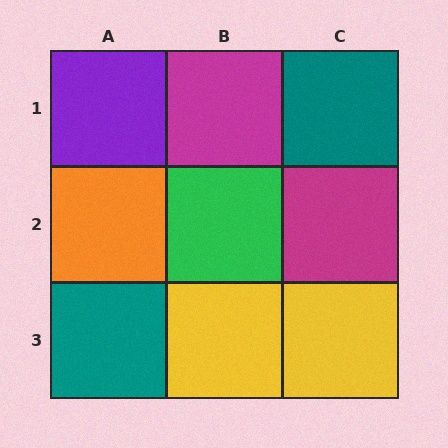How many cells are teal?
2 cells are teal.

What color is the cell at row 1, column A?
Purple.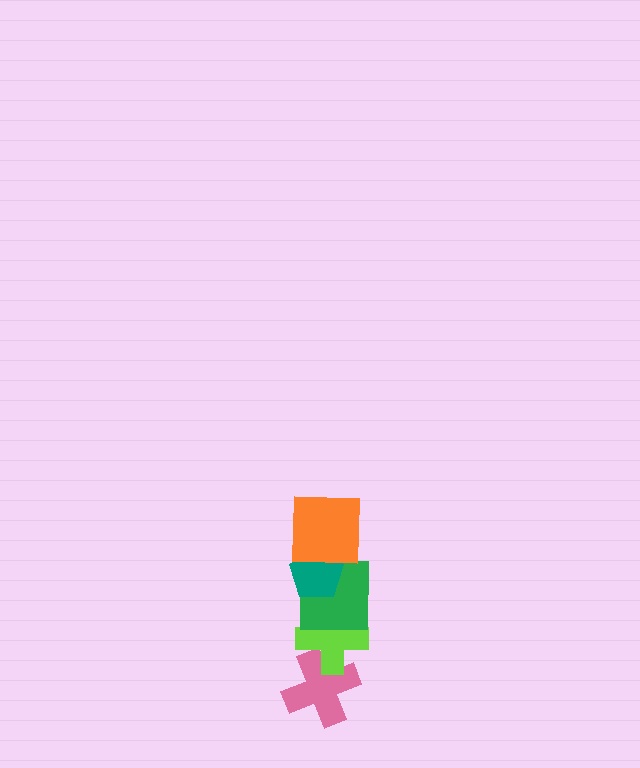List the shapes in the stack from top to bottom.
From top to bottom: the orange square, the teal pentagon, the green square, the lime cross, the pink cross.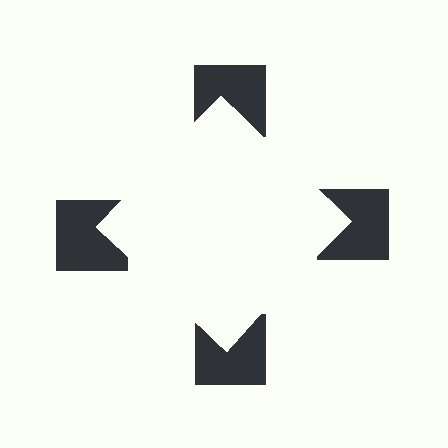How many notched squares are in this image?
There are 4 — one at each vertex of the illusory square.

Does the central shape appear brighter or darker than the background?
It typically appears slightly brighter than the background, even though no actual brightness change is drawn.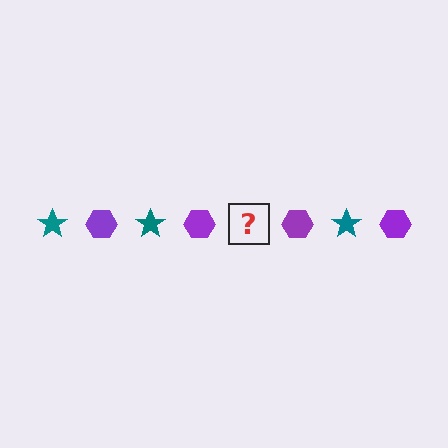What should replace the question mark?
The question mark should be replaced with a teal star.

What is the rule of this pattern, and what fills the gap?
The rule is that the pattern alternates between teal star and purple hexagon. The gap should be filled with a teal star.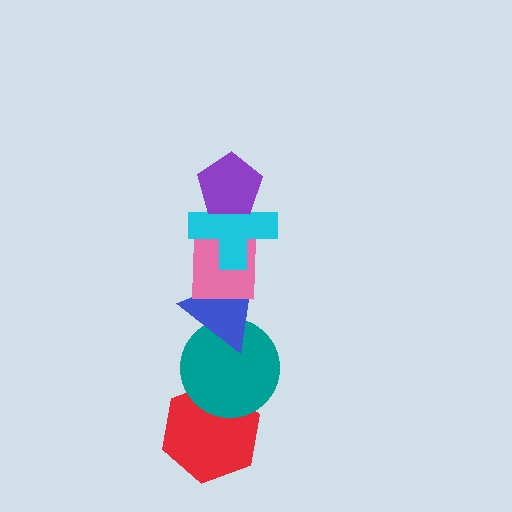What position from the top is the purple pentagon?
The purple pentagon is 1st from the top.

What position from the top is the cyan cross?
The cyan cross is 2nd from the top.